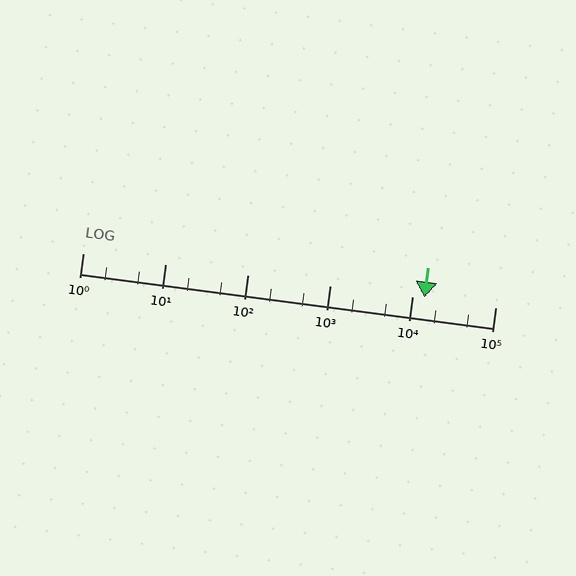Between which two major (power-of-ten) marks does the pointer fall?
The pointer is between 10000 and 100000.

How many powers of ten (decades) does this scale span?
The scale spans 5 decades, from 1 to 100000.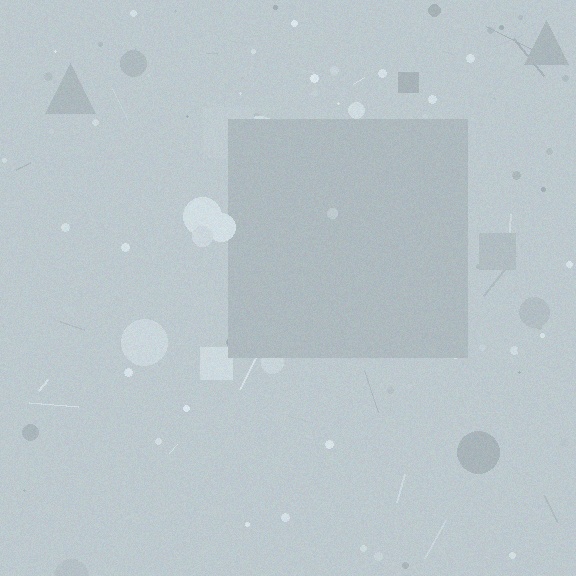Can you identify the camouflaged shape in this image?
The camouflaged shape is a square.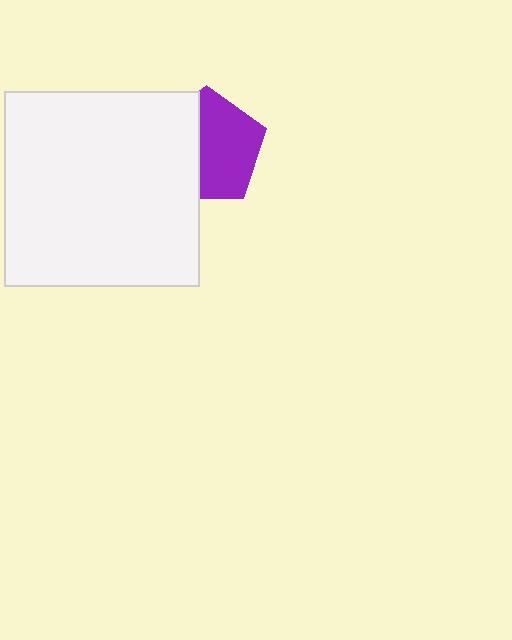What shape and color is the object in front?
The object in front is a white square.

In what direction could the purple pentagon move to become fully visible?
The purple pentagon could move right. That would shift it out from behind the white square entirely.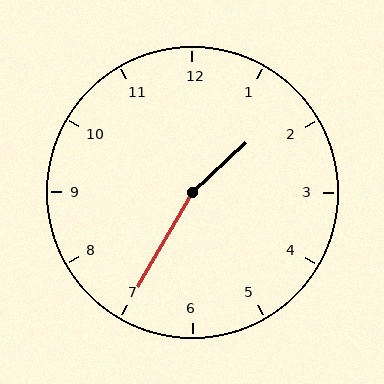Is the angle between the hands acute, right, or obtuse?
It is obtuse.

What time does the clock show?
1:35.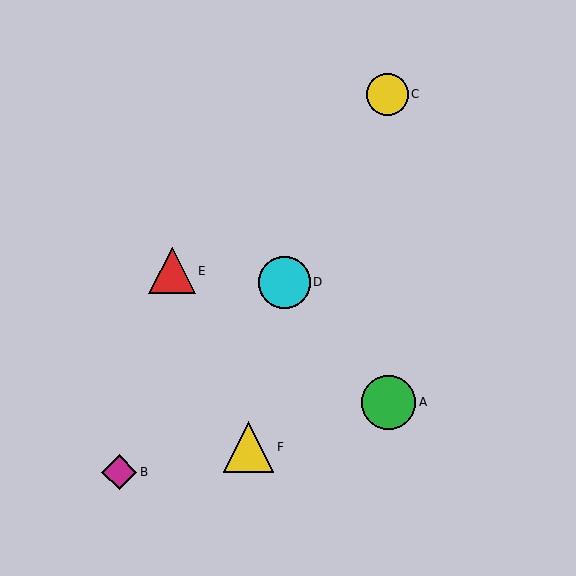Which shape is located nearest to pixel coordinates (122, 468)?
The magenta diamond (labeled B) at (119, 472) is nearest to that location.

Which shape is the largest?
The green circle (labeled A) is the largest.